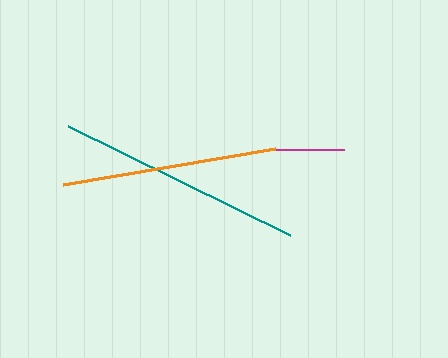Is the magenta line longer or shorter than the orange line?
The orange line is longer than the magenta line.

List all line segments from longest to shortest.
From longest to shortest: teal, orange, magenta.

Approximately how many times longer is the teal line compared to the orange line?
The teal line is approximately 1.1 times the length of the orange line.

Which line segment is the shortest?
The magenta line is the shortest at approximately 79 pixels.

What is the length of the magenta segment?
The magenta segment is approximately 79 pixels long.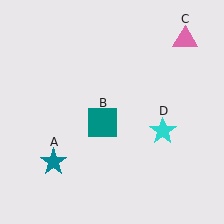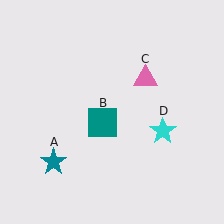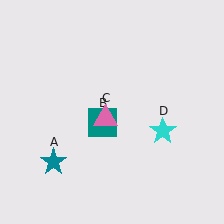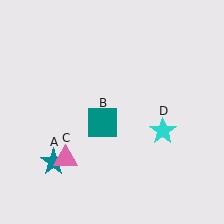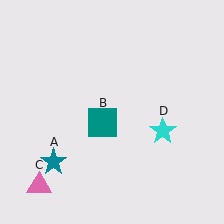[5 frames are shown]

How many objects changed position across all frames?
1 object changed position: pink triangle (object C).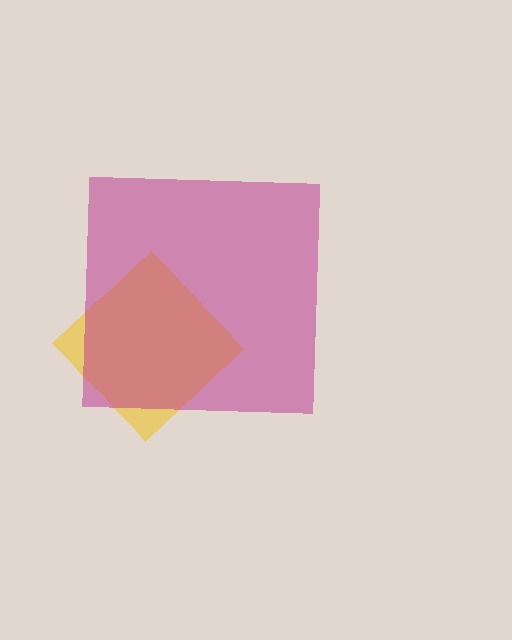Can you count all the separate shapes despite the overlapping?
Yes, there are 2 separate shapes.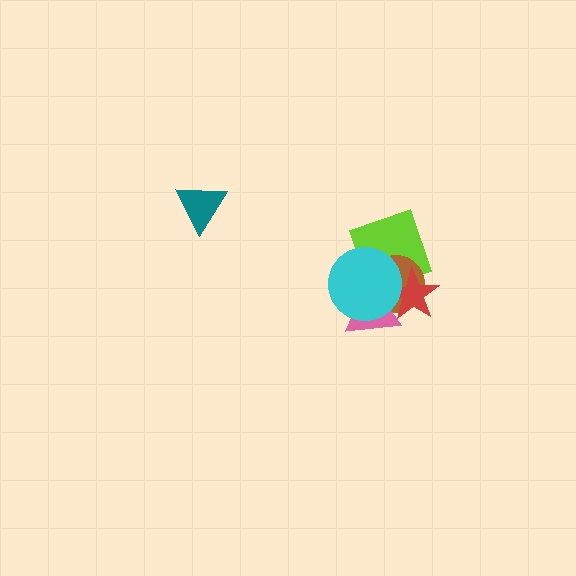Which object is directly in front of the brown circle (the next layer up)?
The pink triangle is directly in front of the brown circle.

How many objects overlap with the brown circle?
4 objects overlap with the brown circle.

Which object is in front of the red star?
The cyan circle is in front of the red star.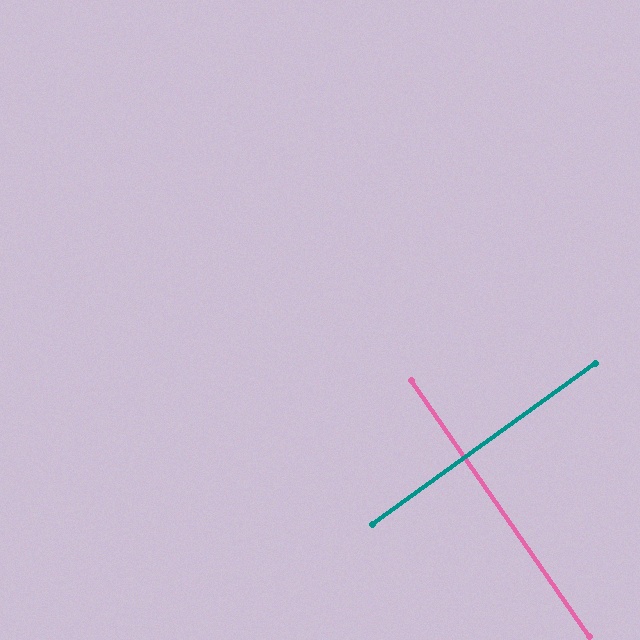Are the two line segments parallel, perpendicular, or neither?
Perpendicular — they meet at approximately 89°.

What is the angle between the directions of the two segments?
Approximately 89 degrees.